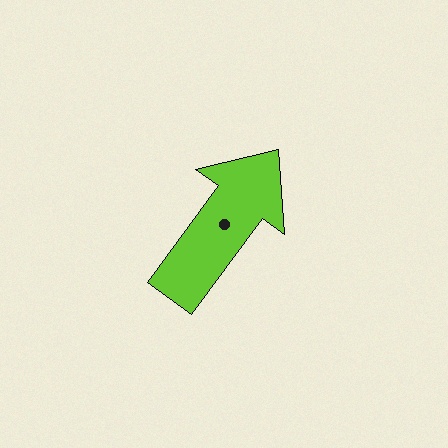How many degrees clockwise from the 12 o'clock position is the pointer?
Approximately 36 degrees.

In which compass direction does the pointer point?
Northeast.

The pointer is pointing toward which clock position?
Roughly 1 o'clock.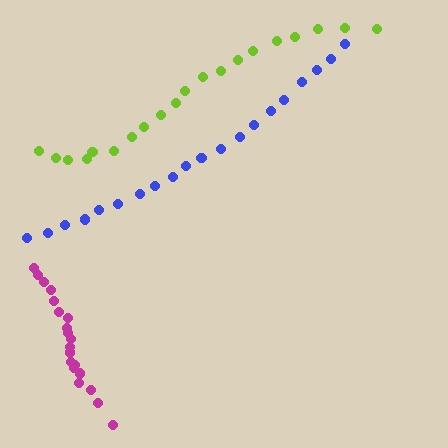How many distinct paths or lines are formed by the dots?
There are 3 distinct paths.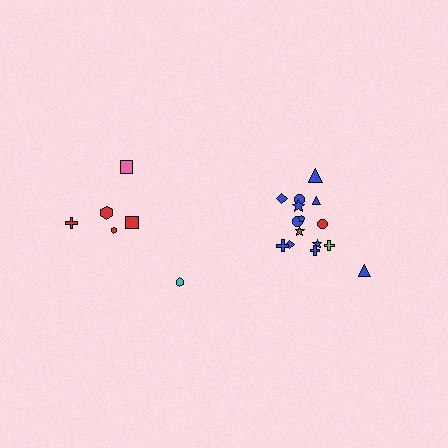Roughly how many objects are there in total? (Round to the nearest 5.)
Roughly 20 objects in total.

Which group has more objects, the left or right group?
The right group.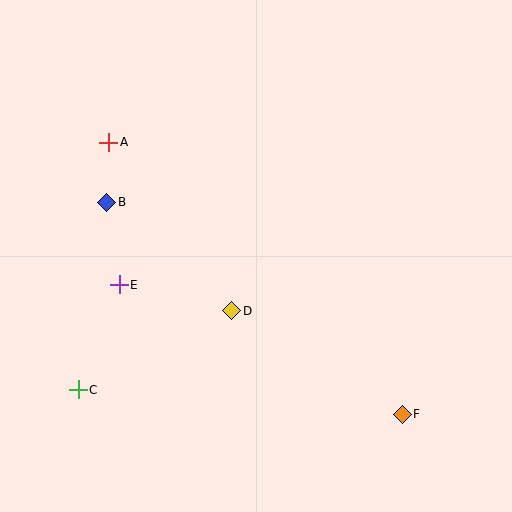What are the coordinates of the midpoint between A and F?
The midpoint between A and F is at (255, 278).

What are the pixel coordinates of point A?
Point A is at (109, 142).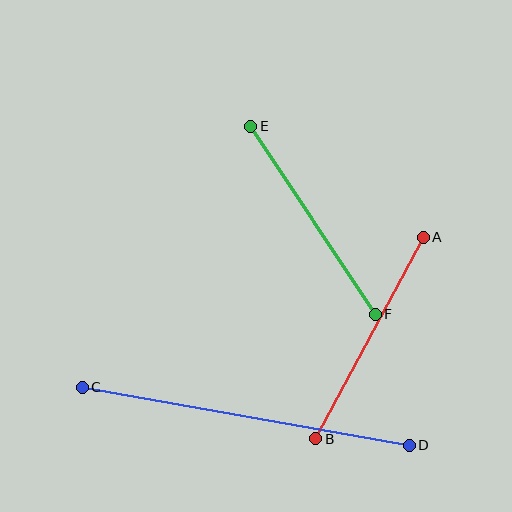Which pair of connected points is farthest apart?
Points C and D are farthest apart.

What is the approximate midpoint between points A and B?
The midpoint is at approximately (369, 338) pixels.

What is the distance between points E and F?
The distance is approximately 226 pixels.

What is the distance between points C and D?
The distance is approximately 332 pixels.